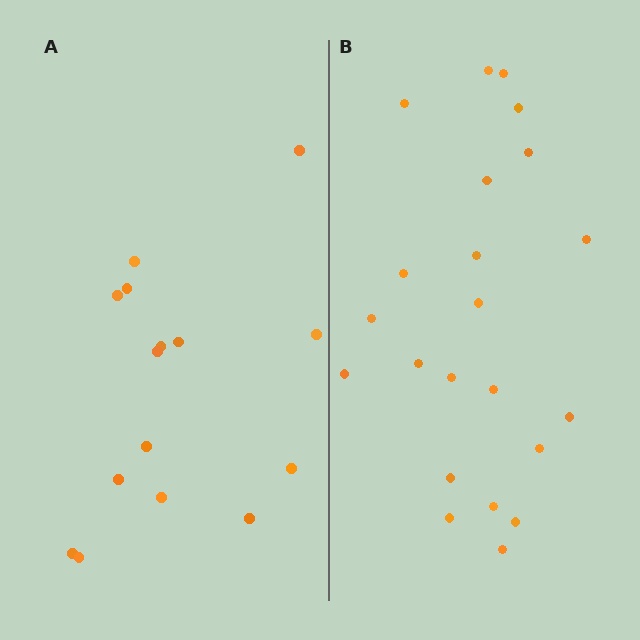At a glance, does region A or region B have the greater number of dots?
Region B (the right region) has more dots.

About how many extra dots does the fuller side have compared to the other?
Region B has roughly 8 or so more dots than region A.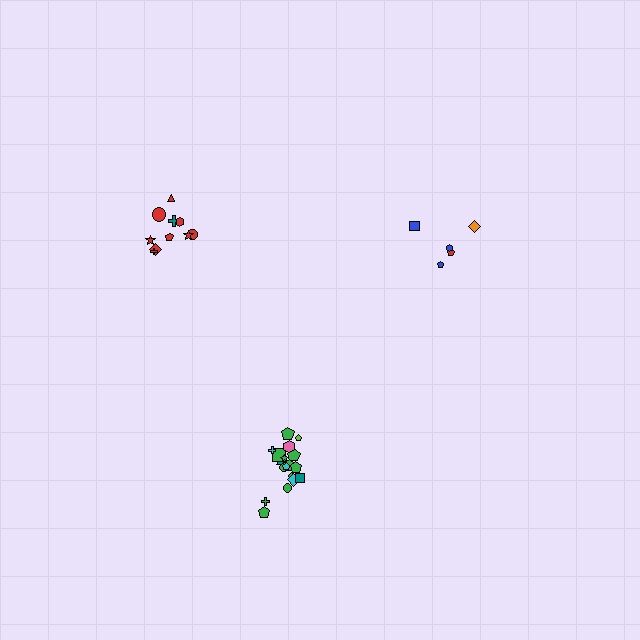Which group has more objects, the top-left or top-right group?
The top-left group.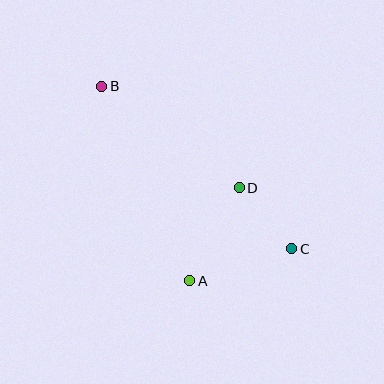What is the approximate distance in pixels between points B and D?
The distance between B and D is approximately 171 pixels.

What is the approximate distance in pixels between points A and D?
The distance between A and D is approximately 105 pixels.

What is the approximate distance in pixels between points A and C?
The distance between A and C is approximately 107 pixels.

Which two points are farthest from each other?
Points B and C are farthest from each other.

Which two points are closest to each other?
Points C and D are closest to each other.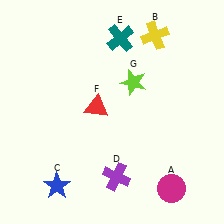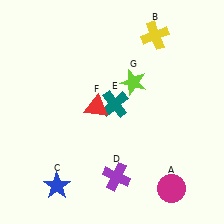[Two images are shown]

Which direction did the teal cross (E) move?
The teal cross (E) moved down.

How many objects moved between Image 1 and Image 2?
1 object moved between the two images.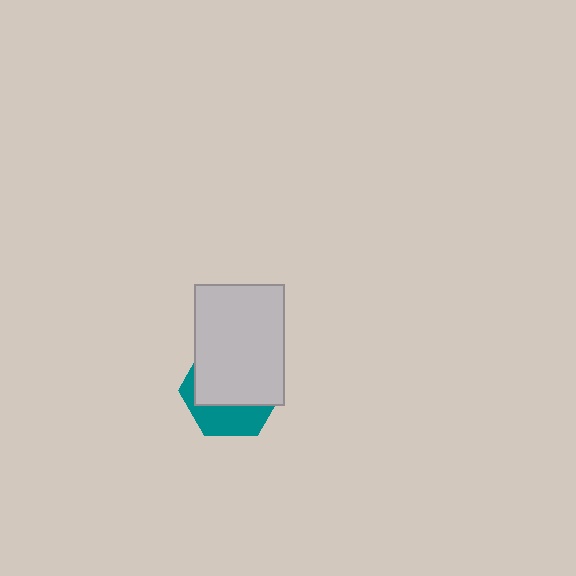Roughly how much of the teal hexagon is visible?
A small part of it is visible (roughly 34%).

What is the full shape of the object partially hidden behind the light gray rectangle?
The partially hidden object is a teal hexagon.